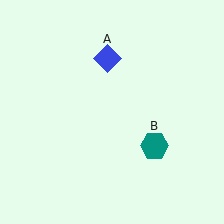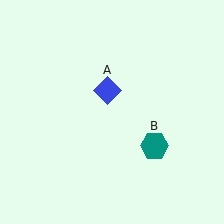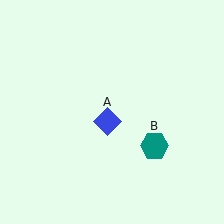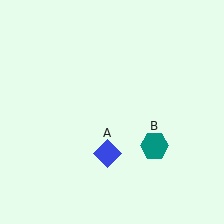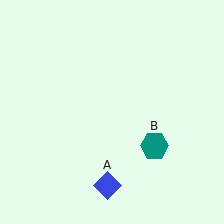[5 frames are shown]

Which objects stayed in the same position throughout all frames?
Teal hexagon (object B) remained stationary.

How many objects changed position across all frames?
1 object changed position: blue diamond (object A).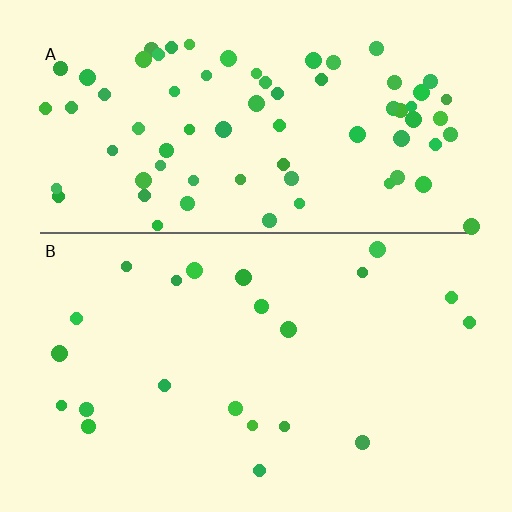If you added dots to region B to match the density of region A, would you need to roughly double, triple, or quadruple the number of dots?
Approximately triple.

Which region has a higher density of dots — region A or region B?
A (the top).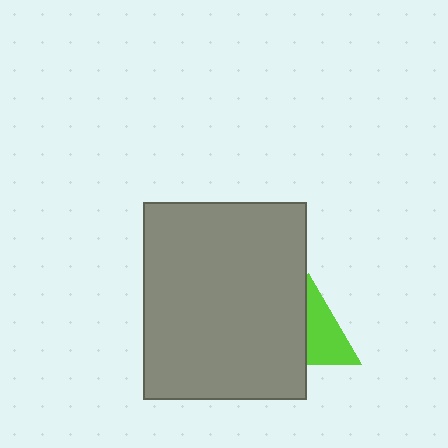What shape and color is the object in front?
The object in front is a gray rectangle.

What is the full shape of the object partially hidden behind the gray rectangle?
The partially hidden object is a lime triangle.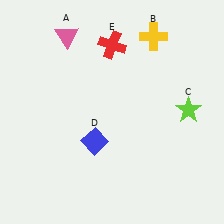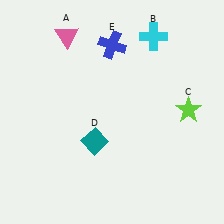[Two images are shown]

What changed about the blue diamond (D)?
In Image 1, D is blue. In Image 2, it changed to teal.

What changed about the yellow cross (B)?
In Image 1, B is yellow. In Image 2, it changed to cyan.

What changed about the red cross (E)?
In Image 1, E is red. In Image 2, it changed to blue.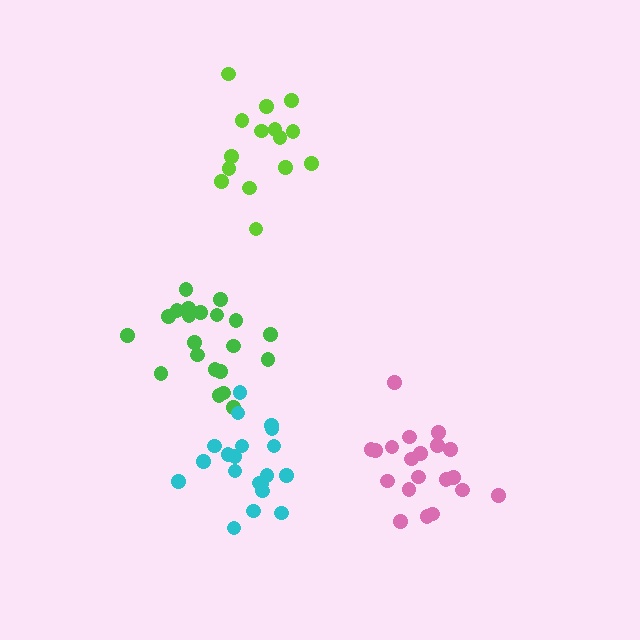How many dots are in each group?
Group 1: 20 dots, Group 2: 21 dots, Group 3: 20 dots, Group 4: 15 dots (76 total).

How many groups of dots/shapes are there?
There are 4 groups.